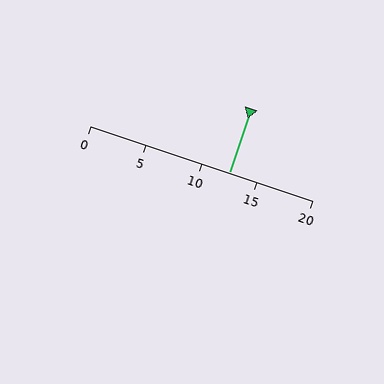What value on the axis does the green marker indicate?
The marker indicates approximately 12.5.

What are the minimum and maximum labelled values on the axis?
The axis runs from 0 to 20.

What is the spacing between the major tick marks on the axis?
The major ticks are spaced 5 apart.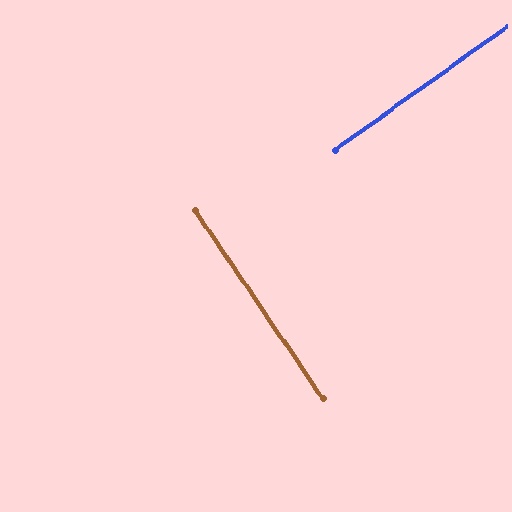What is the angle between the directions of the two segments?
Approximately 89 degrees.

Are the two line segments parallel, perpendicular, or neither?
Perpendicular — they meet at approximately 89°.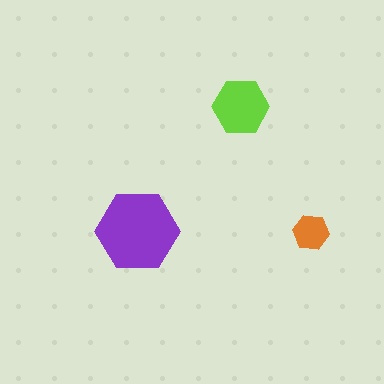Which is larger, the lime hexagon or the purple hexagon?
The purple one.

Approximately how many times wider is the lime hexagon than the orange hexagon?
About 1.5 times wider.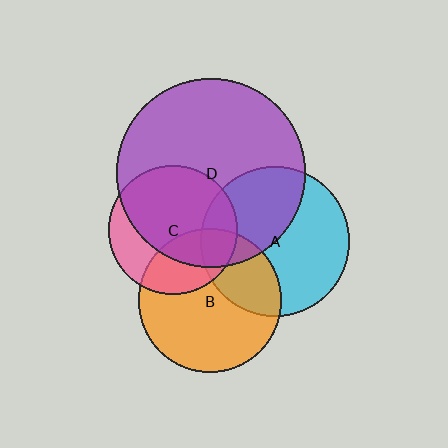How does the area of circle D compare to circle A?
Approximately 1.6 times.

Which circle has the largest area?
Circle D (purple).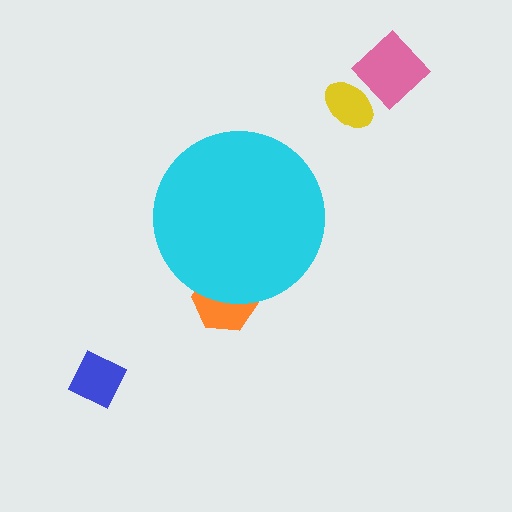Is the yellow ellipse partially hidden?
No, the yellow ellipse is fully visible.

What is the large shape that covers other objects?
A cyan circle.